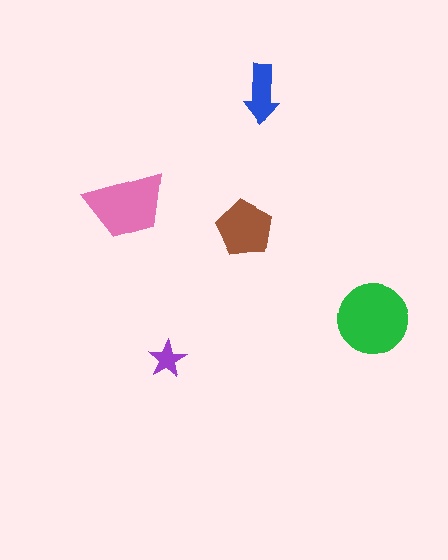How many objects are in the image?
There are 5 objects in the image.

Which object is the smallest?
The purple star.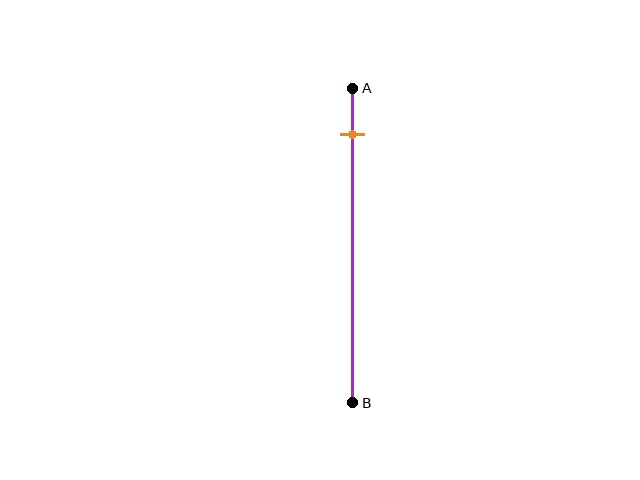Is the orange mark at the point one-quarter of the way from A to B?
No, the mark is at about 15% from A, not at the 25% one-quarter point.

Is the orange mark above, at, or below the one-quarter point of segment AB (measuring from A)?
The orange mark is above the one-quarter point of segment AB.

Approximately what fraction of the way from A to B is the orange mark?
The orange mark is approximately 15% of the way from A to B.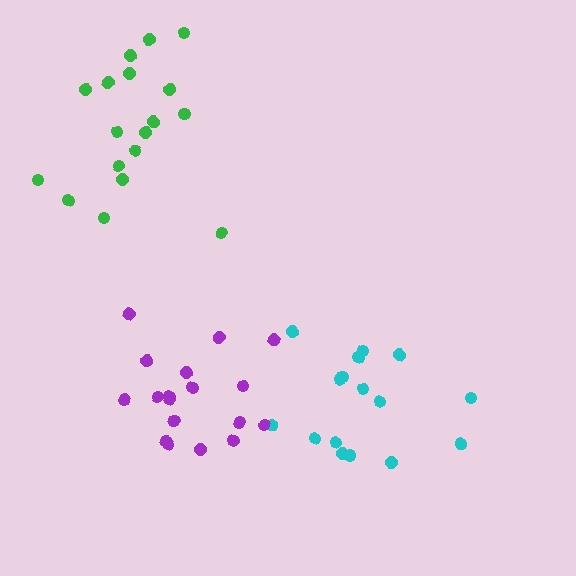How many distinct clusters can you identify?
There are 3 distinct clusters.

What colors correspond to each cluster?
The clusters are colored: cyan, purple, green.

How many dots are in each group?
Group 1: 16 dots, Group 2: 18 dots, Group 3: 18 dots (52 total).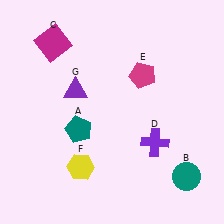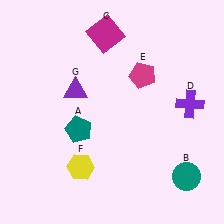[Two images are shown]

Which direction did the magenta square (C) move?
The magenta square (C) moved right.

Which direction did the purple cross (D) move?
The purple cross (D) moved up.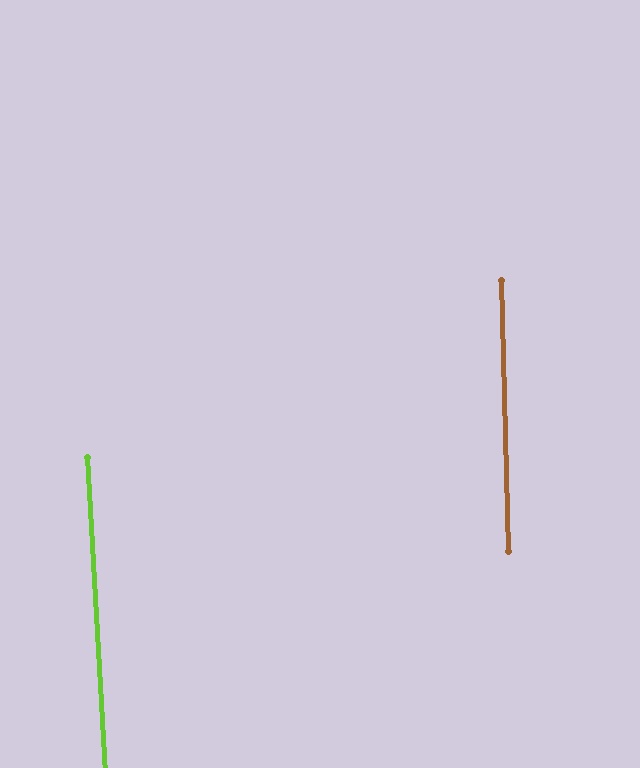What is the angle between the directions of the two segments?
Approximately 2 degrees.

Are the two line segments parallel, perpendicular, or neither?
Parallel — their directions differ by only 1.6°.